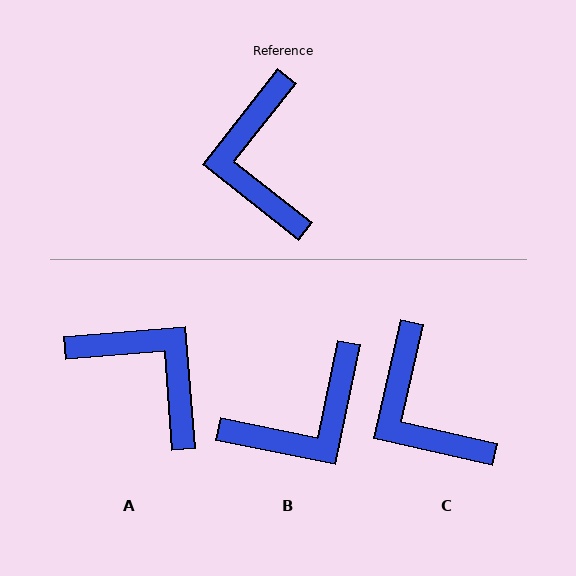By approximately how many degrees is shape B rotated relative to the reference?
Approximately 117 degrees counter-clockwise.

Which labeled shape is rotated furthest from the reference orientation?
A, about 137 degrees away.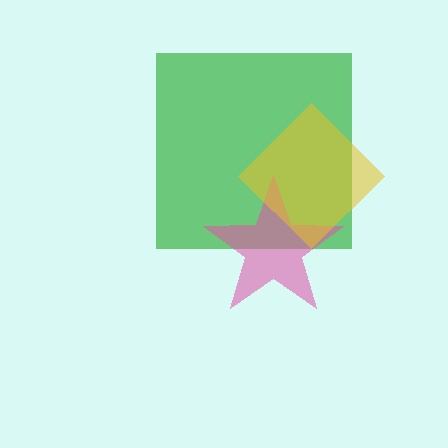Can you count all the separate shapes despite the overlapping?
Yes, there are 3 separate shapes.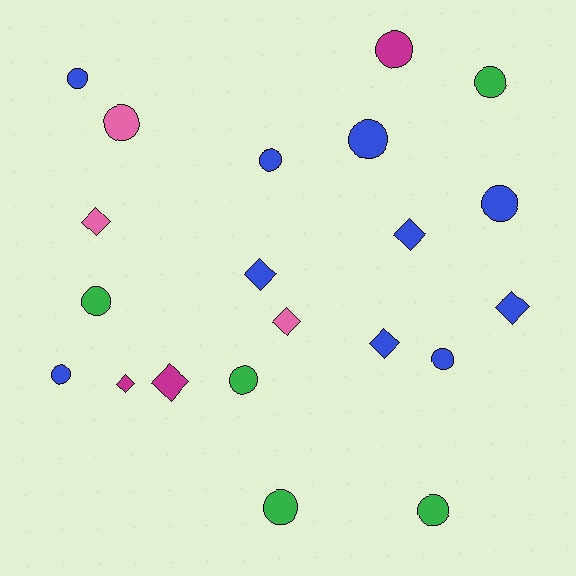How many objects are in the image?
There are 21 objects.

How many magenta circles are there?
There is 1 magenta circle.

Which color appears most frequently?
Blue, with 10 objects.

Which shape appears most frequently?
Circle, with 13 objects.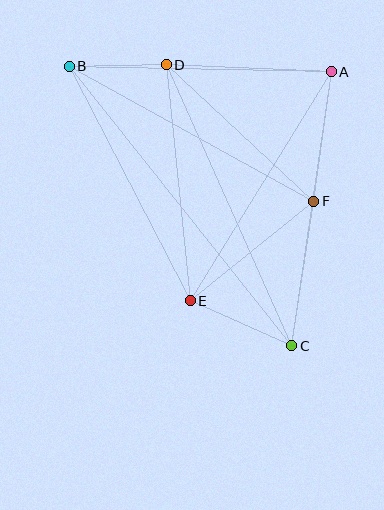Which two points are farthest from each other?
Points B and C are farthest from each other.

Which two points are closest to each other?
Points B and D are closest to each other.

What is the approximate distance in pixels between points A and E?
The distance between A and E is approximately 269 pixels.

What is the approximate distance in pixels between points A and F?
The distance between A and F is approximately 130 pixels.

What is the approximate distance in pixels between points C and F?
The distance between C and F is approximately 146 pixels.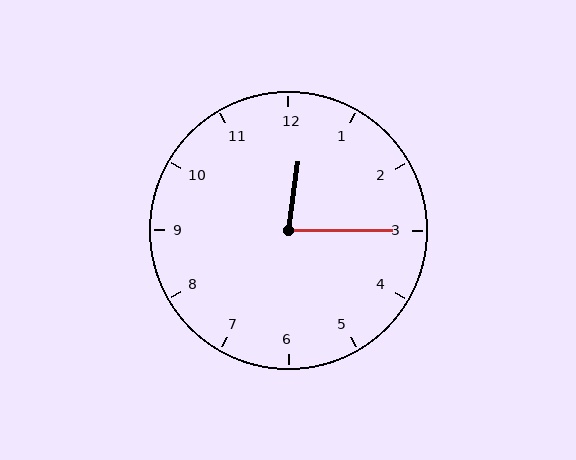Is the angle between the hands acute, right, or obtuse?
It is acute.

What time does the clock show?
12:15.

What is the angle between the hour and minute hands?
Approximately 82 degrees.